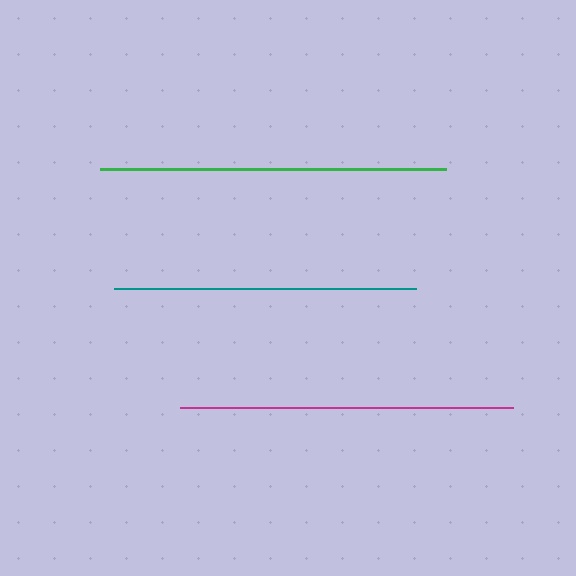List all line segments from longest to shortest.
From longest to shortest: green, magenta, teal.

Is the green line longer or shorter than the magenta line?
The green line is longer than the magenta line.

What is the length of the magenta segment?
The magenta segment is approximately 332 pixels long.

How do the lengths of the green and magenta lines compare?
The green and magenta lines are approximately the same length.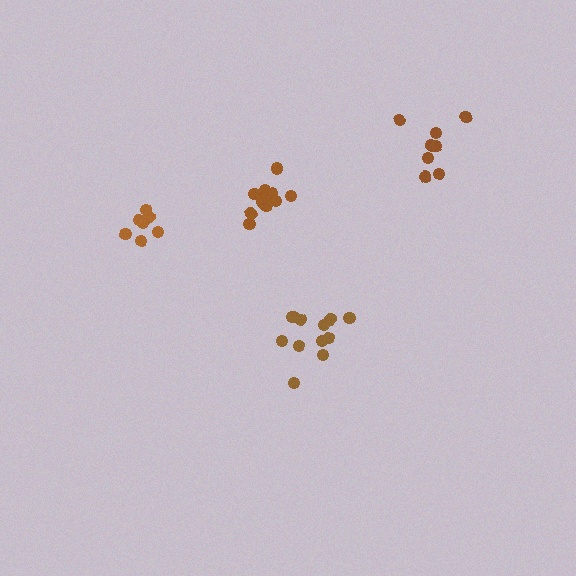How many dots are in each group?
Group 1: 12 dots, Group 2: 8 dots, Group 3: 12 dots, Group 4: 7 dots (39 total).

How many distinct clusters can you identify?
There are 4 distinct clusters.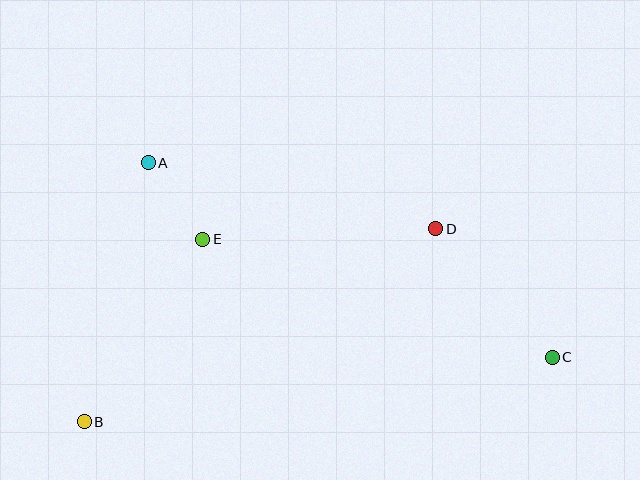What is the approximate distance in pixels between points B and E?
The distance between B and E is approximately 218 pixels.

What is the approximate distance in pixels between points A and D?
The distance between A and D is approximately 295 pixels.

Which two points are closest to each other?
Points A and E are closest to each other.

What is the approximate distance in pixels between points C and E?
The distance between C and E is approximately 369 pixels.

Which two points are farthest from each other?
Points B and C are farthest from each other.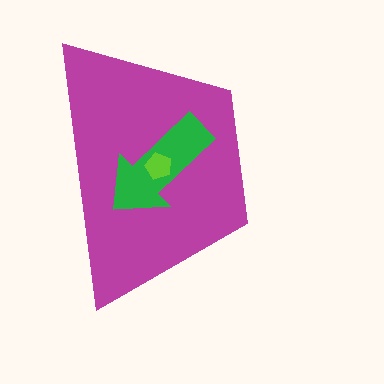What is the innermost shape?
The lime pentagon.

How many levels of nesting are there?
3.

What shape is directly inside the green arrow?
The lime pentagon.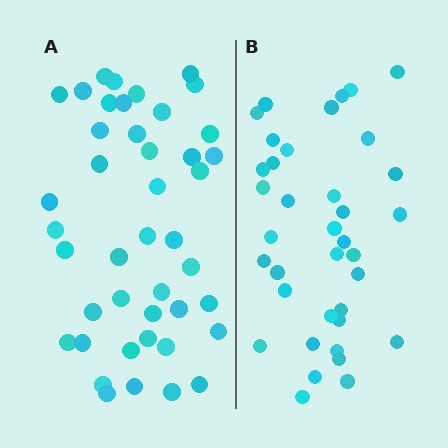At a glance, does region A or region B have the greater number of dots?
Region A (the left region) has more dots.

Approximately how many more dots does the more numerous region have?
Region A has about 6 more dots than region B.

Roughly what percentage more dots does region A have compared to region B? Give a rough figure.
About 15% more.